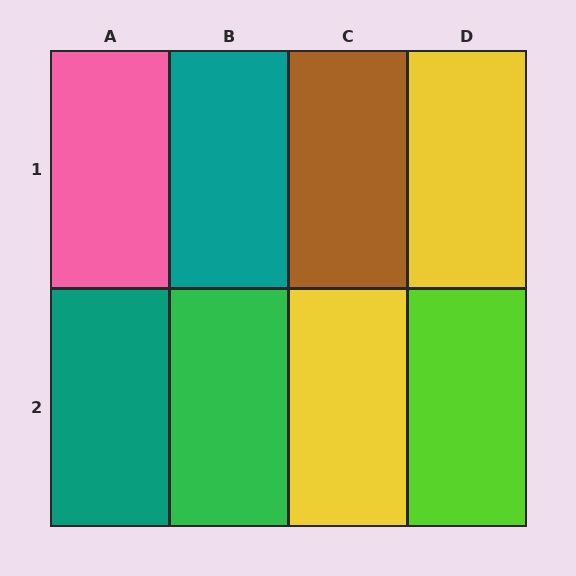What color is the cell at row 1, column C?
Brown.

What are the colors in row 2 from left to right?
Teal, green, yellow, lime.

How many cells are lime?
1 cell is lime.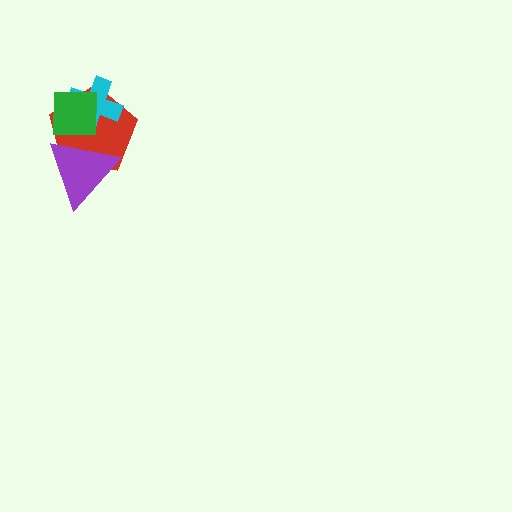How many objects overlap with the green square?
3 objects overlap with the green square.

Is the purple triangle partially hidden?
Yes, it is partially covered by another shape.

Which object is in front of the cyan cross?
The green square is in front of the cyan cross.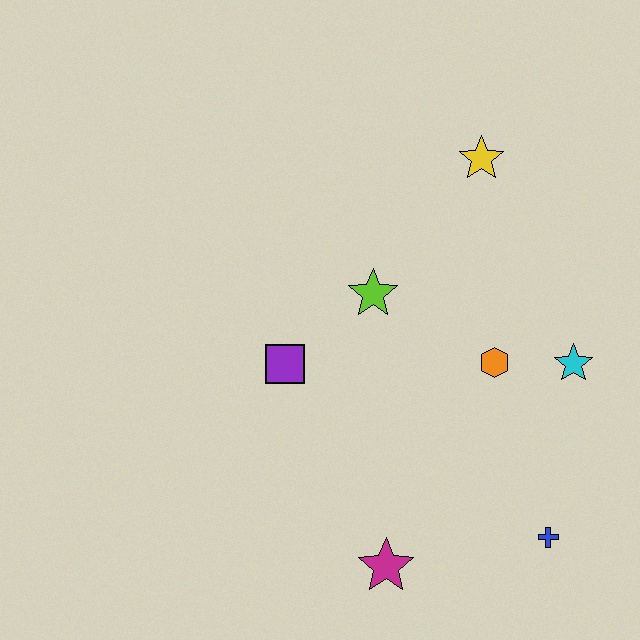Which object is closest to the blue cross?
The magenta star is closest to the blue cross.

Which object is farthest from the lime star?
The blue cross is farthest from the lime star.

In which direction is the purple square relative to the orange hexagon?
The purple square is to the left of the orange hexagon.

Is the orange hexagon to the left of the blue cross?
Yes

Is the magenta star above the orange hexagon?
No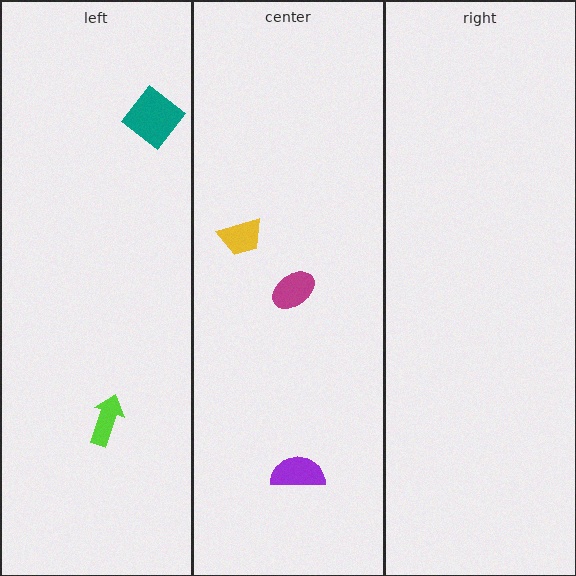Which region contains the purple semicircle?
The center region.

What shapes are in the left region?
The teal diamond, the lime arrow.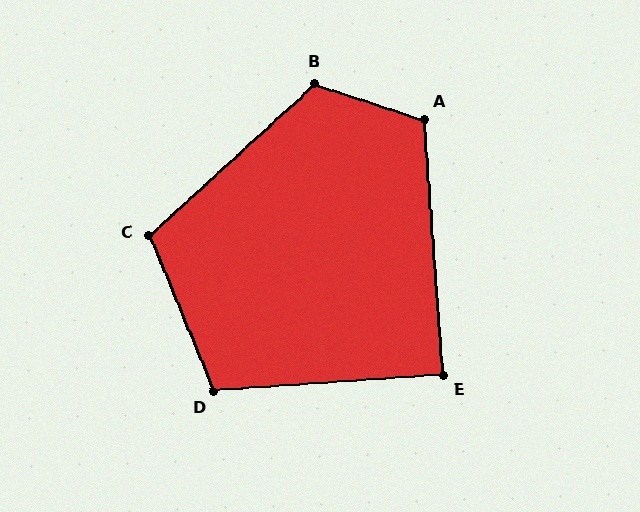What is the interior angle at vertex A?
Approximately 112 degrees (obtuse).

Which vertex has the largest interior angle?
B, at approximately 120 degrees.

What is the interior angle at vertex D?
Approximately 108 degrees (obtuse).